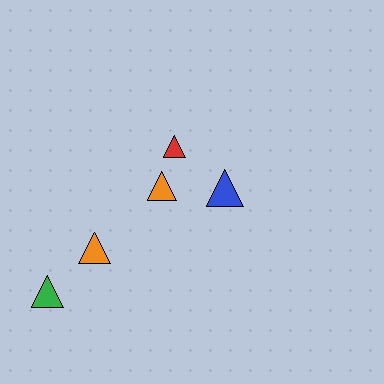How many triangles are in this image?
There are 5 triangles.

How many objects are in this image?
There are 5 objects.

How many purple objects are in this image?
There are no purple objects.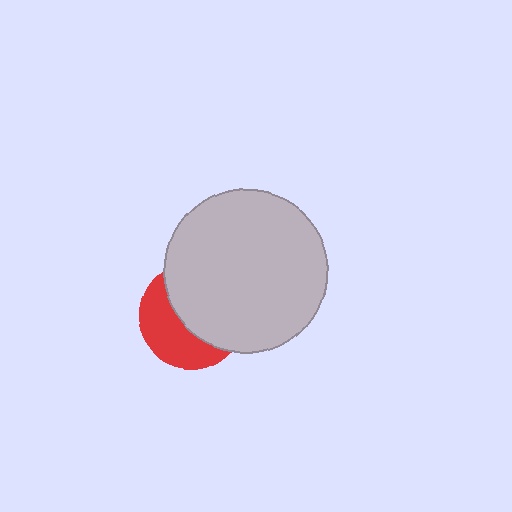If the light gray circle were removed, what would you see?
You would see the complete red circle.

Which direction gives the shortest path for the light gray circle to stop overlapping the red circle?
Moving toward the upper-right gives the shortest separation.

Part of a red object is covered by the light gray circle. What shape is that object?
It is a circle.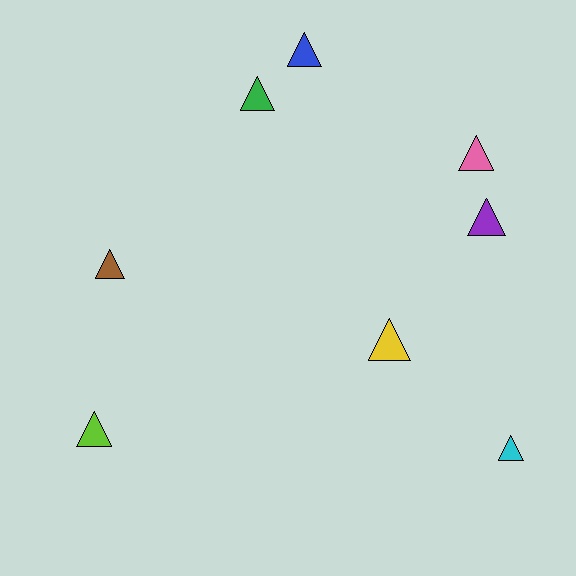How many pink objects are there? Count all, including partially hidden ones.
There is 1 pink object.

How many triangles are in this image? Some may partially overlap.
There are 8 triangles.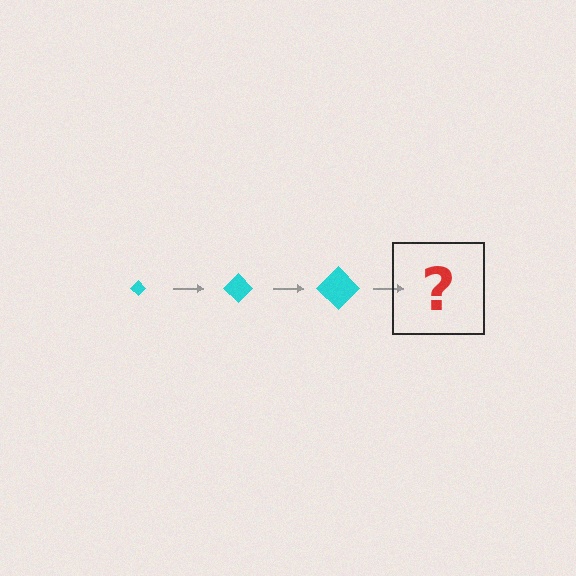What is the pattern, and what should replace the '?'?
The pattern is that the diamond gets progressively larger each step. The '?' should be a cyan diamond, larger than the previous one.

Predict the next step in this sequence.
The next step is a cyan diamond, larger than the previous one.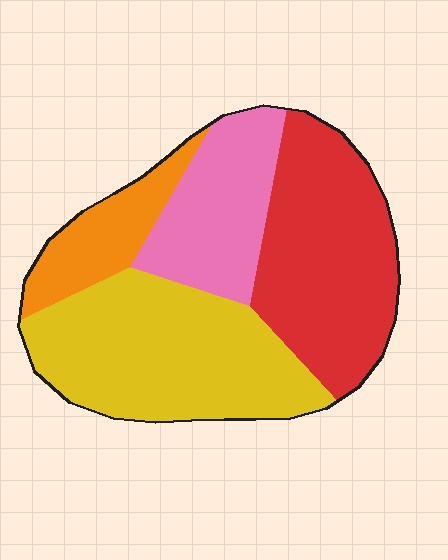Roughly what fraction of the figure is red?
Red takes up about one third (1/3) of the figure.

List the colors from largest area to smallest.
From largest to smallest: yellow, red, pink, orange.